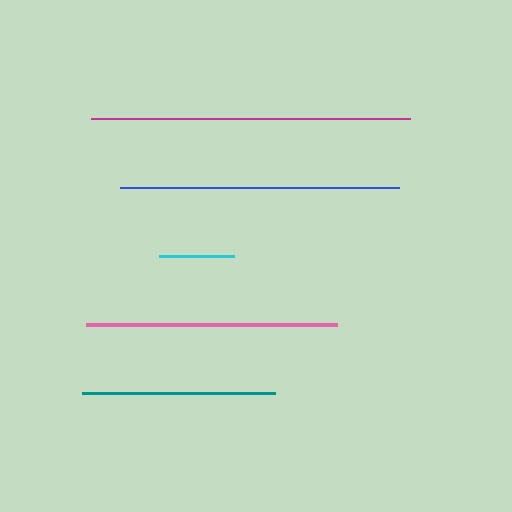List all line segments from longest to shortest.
From longest to shortest: magenta, blue, pink, teal, cyan.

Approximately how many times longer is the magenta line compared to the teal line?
The magenta line is approximately 1.7 times the length of the teal line.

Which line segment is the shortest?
The cyan line is the shortest at approximately 74 pixels.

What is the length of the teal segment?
The teal segment is approximately 192 pixels long.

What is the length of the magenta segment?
The magenta segment is approximately 319 pixels long.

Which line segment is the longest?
The magenta line is the longest at approximately 319 pixels.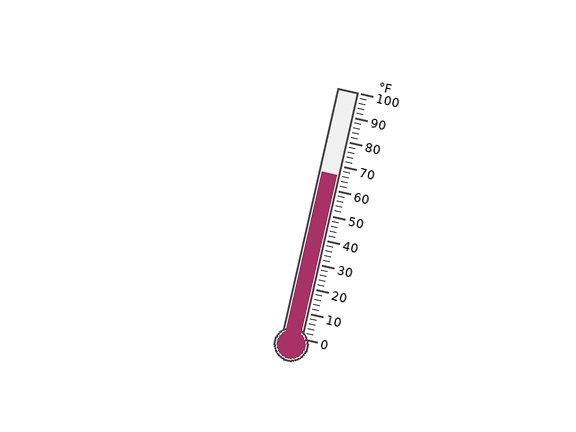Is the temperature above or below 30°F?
The temperature is above 30°F.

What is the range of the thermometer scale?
The thermometer scale ranges from 0°F to 100°F.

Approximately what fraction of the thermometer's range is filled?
The thermometer is filled to approximately 65% of its range.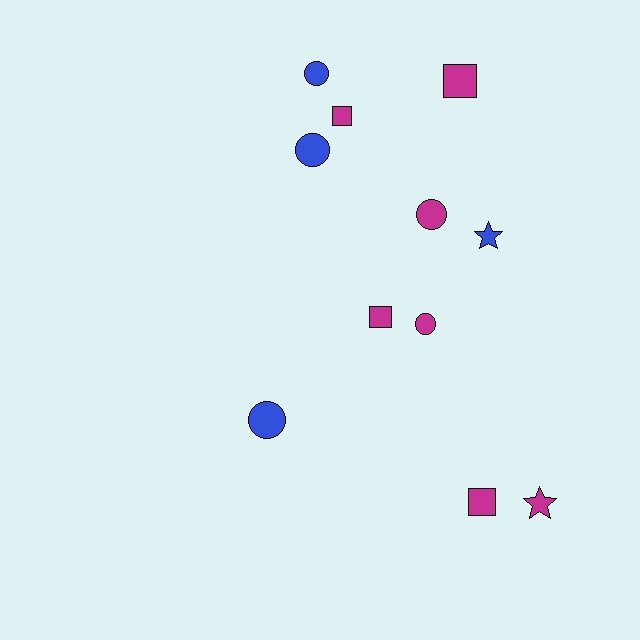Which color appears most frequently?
Magenta, with 7 objects.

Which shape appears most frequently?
Circle, with 5 objects.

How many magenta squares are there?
There are 4 magenta squares.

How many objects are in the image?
There are 11 objects.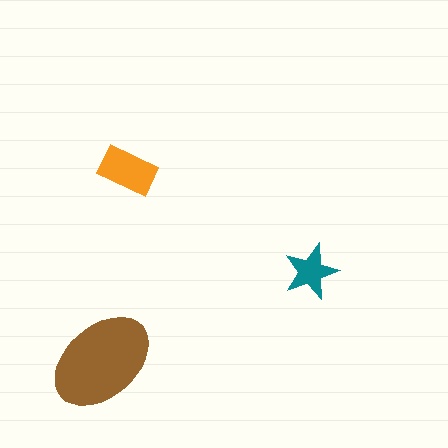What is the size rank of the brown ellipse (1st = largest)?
1st.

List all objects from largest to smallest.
The brown ellipse, the orange rectangle, the teal star.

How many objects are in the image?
There are 3 objects in the image.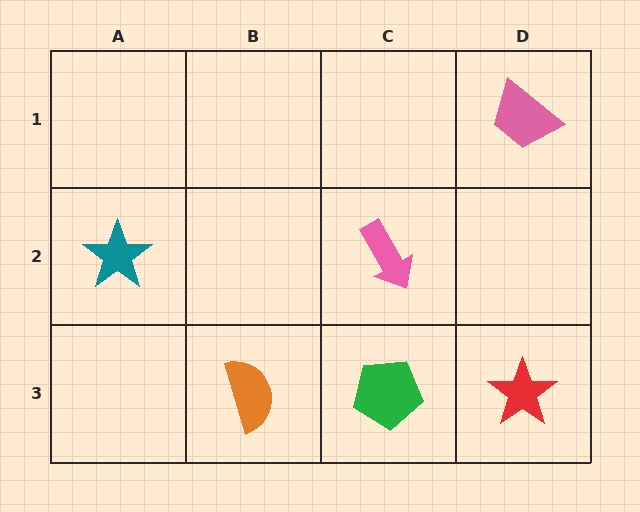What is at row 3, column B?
An orange semicircle.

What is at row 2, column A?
A teal star.